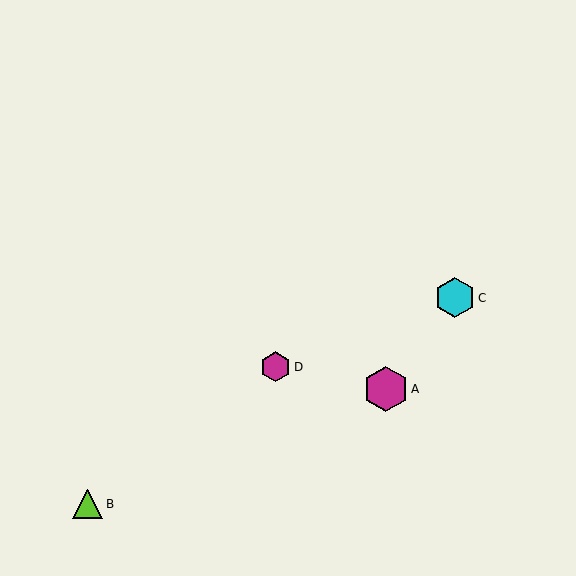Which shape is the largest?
The magenta hexagon (labeled A) is the largest.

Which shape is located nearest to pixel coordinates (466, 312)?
The cyan hexagon (labeled C) at (455, 298) is nearest to that location.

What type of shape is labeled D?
Shape D is a magenta hexagon.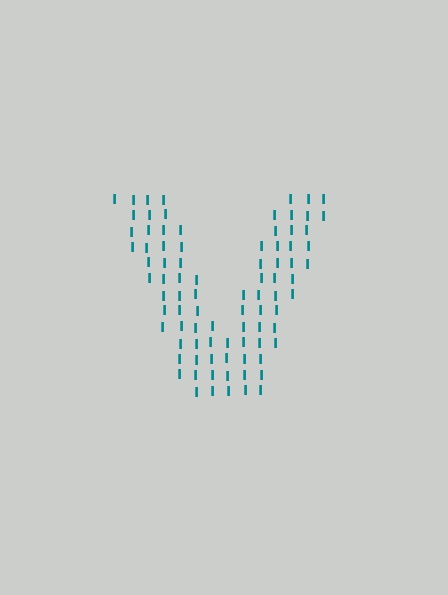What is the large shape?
The large shape is the letter V.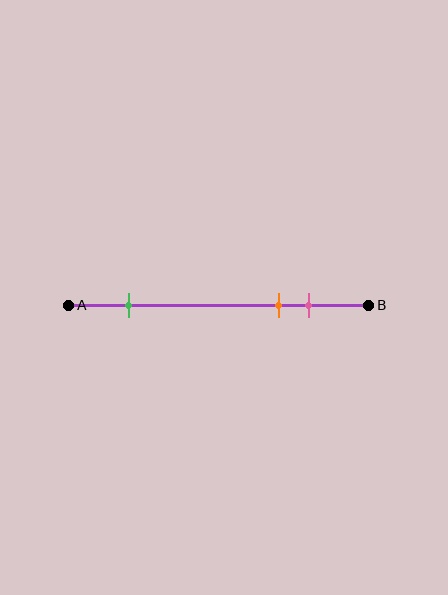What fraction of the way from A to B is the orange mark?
The orange mark is approximately 70% (0.7) of the way from A to B.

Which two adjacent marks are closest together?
The orange and pink marks are the closest adjacent pair.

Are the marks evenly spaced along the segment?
No, the marks are not evenly spaced.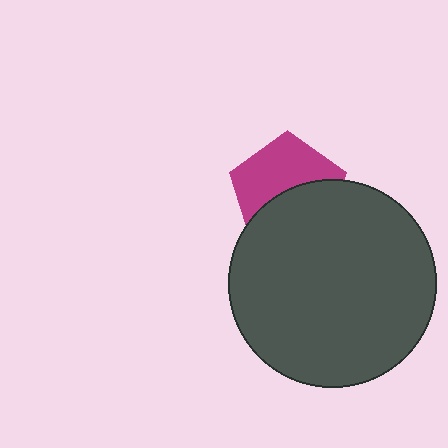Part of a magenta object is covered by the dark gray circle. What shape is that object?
It is a pentagon.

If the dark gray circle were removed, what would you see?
You would see the complete magenta pentagon.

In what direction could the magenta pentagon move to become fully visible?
The magenta pentagon could move up. That would shift it out from behind the dark gray circle entirely.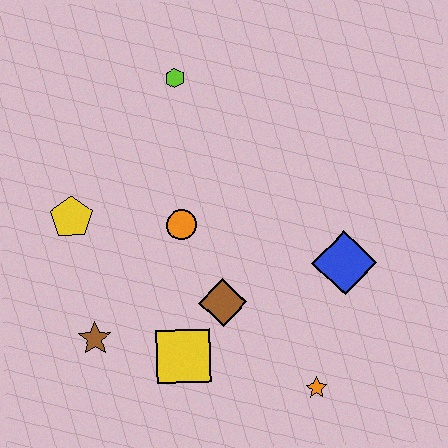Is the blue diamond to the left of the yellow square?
No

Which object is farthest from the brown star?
The lime hexagon is farthest from the brown star.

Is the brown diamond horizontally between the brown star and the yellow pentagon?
No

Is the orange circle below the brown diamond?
No